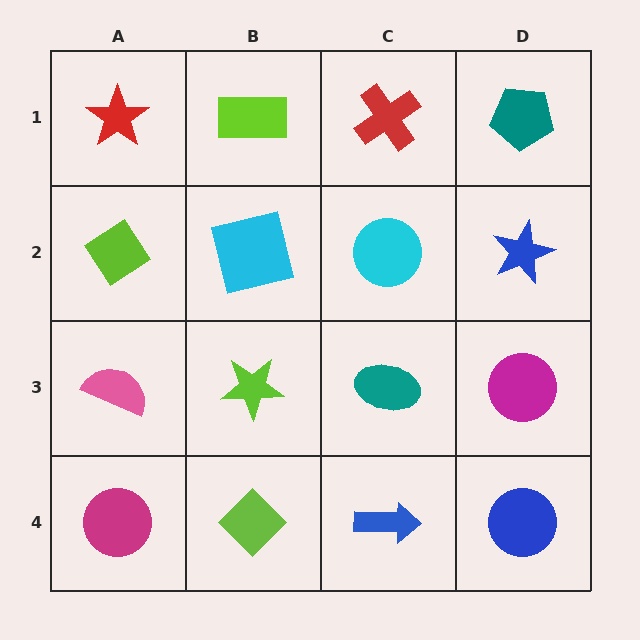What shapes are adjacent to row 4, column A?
A pink semicircle (row 3, column A), a lime diamond (row 4, column B).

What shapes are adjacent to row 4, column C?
A teal ellipse (row 3, column C), a lime diamond (row 4, column B), a blue circle (row 4, column D).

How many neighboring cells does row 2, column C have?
4.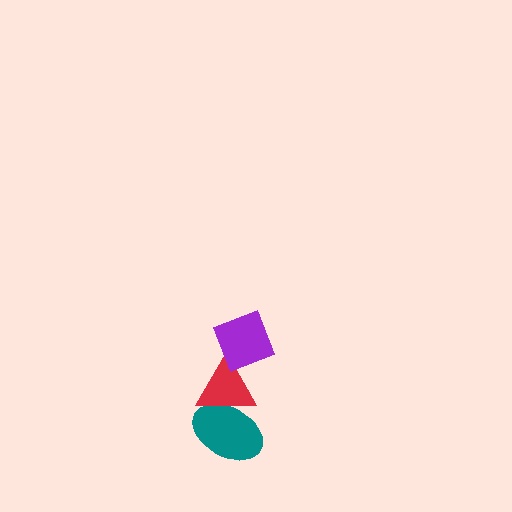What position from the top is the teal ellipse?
The teal ellipse is 3rd from the top.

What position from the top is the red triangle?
The red triangle is 2nd from the top.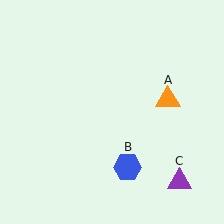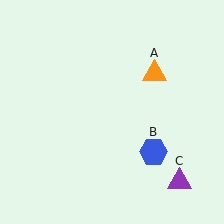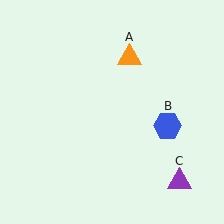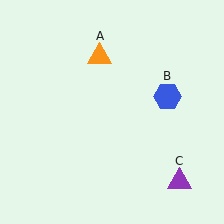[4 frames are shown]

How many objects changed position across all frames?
2 objects changed position: orange triangle (object A), blue hexagon (object B).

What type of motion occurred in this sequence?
The orange triangle (object A), blue hexagon (object B) rotated counterclockwise around the center of the scene.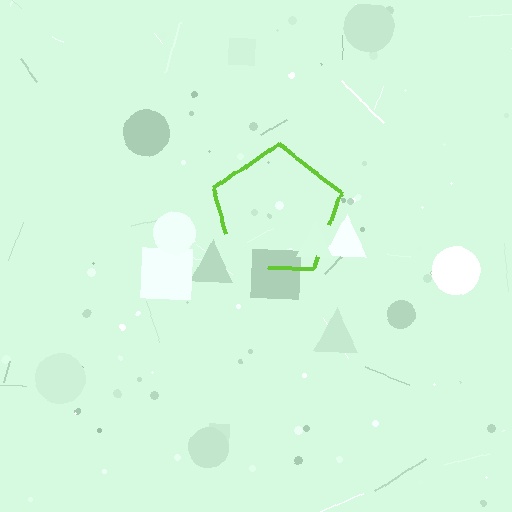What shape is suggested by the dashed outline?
The dashed outline suggests a pentagon.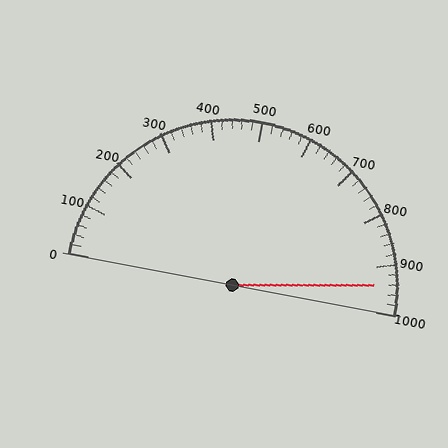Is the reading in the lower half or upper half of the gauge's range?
The reading is in the upper half of the range (0 to 1000).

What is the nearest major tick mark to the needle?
The nearest major tick mark is 900.